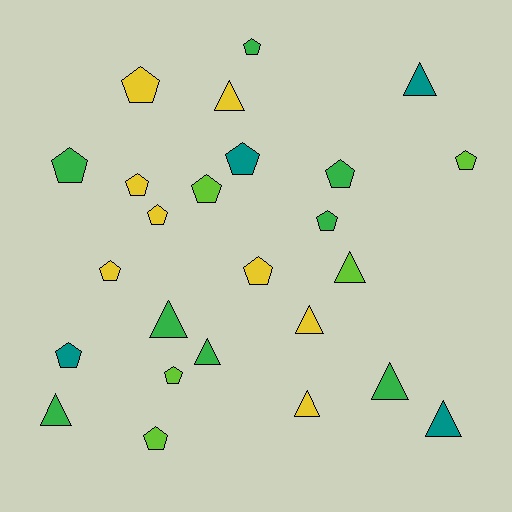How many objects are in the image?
There are 25 objects.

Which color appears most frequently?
Green, with 8 objects.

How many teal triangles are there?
There are 2 teal triangles.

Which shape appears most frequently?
Pentagon, with 15 objects.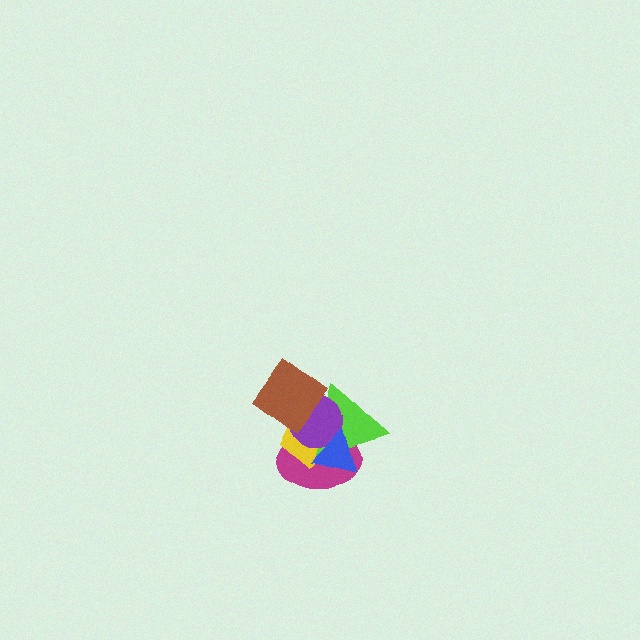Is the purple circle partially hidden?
Yes, it is partially covered by another shape.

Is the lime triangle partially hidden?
Yes, it is partially covered by another shape.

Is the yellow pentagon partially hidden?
Yes, it is partially covered by another shape.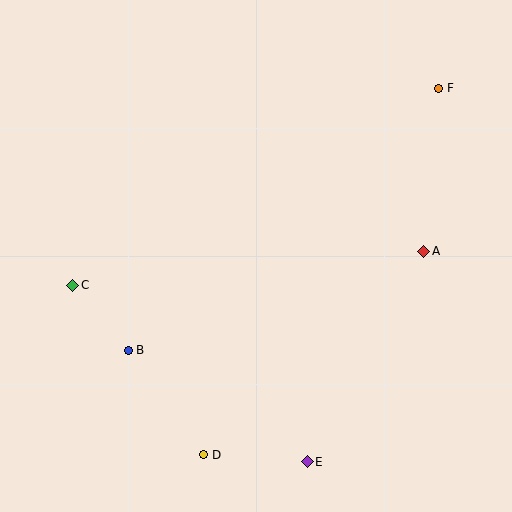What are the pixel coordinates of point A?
Point A is at (424, 251).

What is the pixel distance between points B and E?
The distance between B and E is 211 pixels.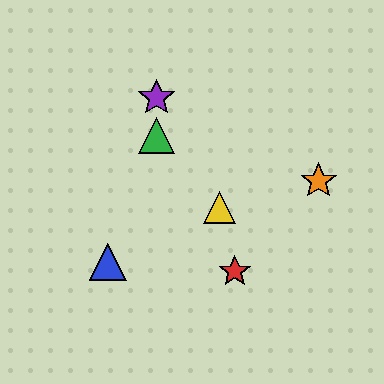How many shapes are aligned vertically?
2 shapes (the green triangle, the purple star) are aligned vertically.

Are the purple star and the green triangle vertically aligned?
Yes, both are at x≈156.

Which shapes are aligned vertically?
The green triangle, the purple star are aligned vertically.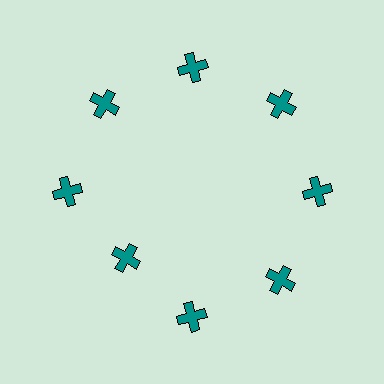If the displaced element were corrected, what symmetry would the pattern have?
It would have 8-fold rotational symmetry — the pattern would map onto itself every 45 degrees.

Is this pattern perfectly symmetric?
No. The 8 teal crosses are arranged in a ring, but one element near the 8 o'clock position is pulled inward toward the center, breaking the 8-fold rotational symmetry.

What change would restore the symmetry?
The symmetry would be restored by moving it outward, back onto the ring so that all 8 crosses sit at equal angles and equal distance from the center.